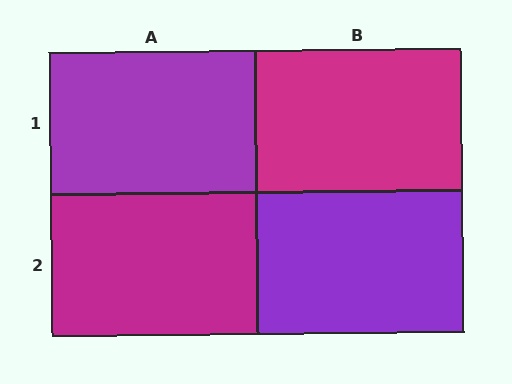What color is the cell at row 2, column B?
Purple.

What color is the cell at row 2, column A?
Magenta.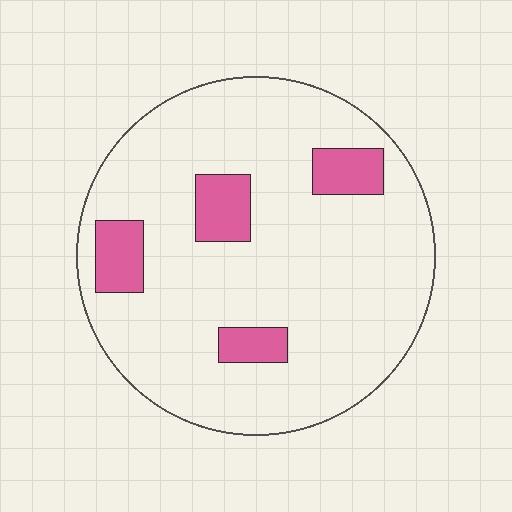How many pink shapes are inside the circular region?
4.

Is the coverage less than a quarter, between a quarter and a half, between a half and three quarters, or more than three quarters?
Less than a quarter.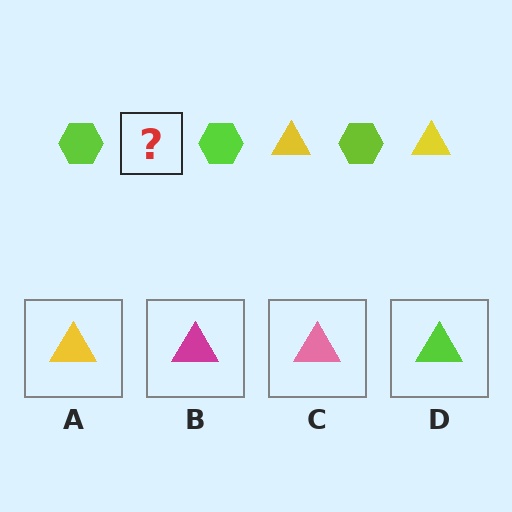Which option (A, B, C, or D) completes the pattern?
A.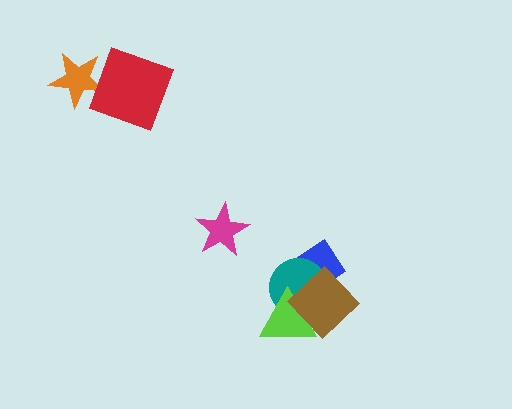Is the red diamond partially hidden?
No, no other shape covers it.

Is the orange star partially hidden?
Yes, it is partially covered by another shape.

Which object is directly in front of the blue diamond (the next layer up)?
The teal circle is directly in front of the blue diamond.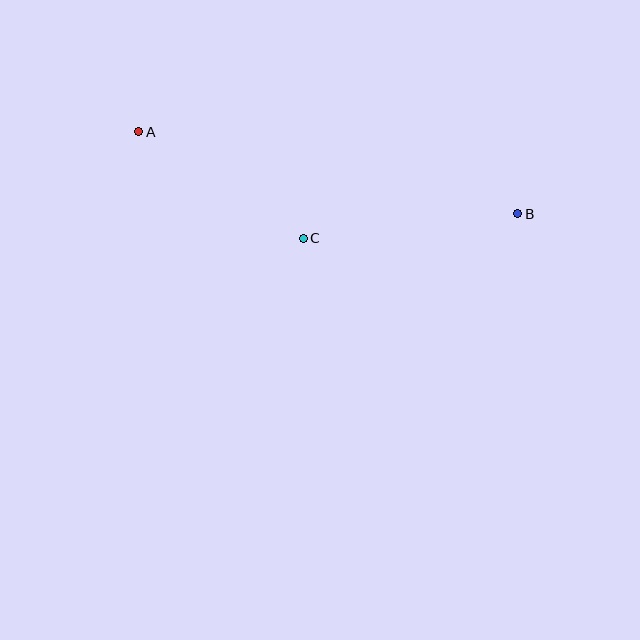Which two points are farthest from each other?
Points A and B are farthest from each other.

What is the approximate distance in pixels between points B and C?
The distance between B and C is approximately 216 pixels.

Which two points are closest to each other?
Points A and C are closest to each other.